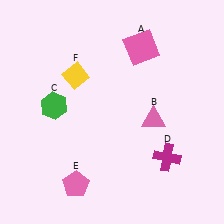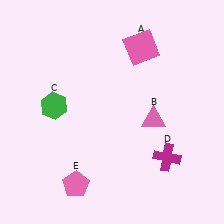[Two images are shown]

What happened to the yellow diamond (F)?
The yellow diamond (F) was removed in Image 2. It was in the top-left area of Image 1.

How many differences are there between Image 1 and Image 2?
There is 1 difference between the two images.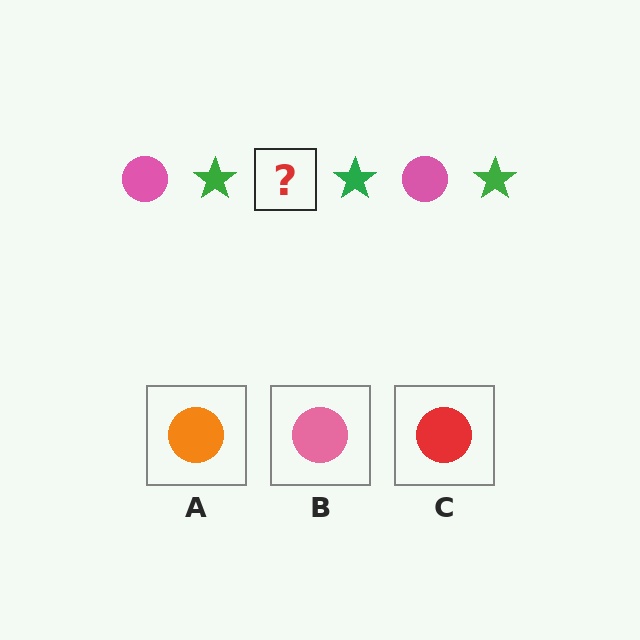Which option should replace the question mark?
Option B.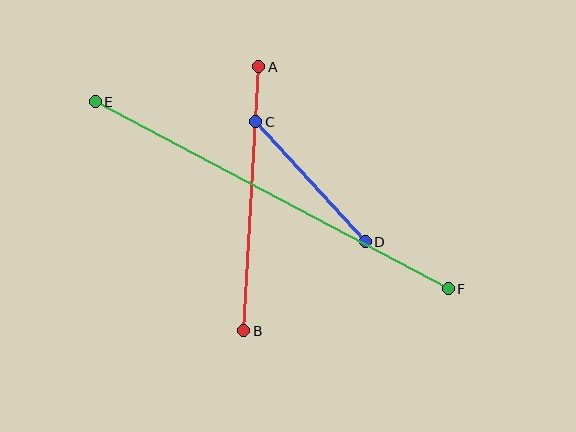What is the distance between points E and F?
The distance is approximately 400 pixels.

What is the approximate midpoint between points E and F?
The midpoint is at approximately (272, 195) pixels.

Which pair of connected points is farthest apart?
Points E and F are farthest apart.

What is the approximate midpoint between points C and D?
The midpoint is at approximately (310, 182) pixels.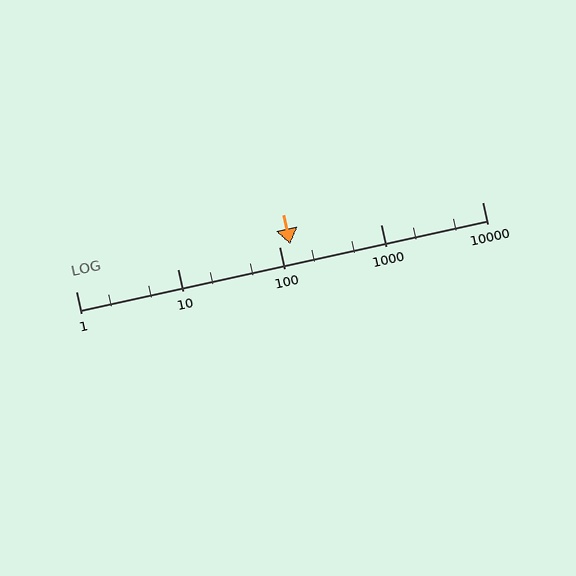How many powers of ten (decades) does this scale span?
The scale spans 4 decades, from 1 to 10000.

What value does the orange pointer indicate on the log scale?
The pointer indicates approximately 130.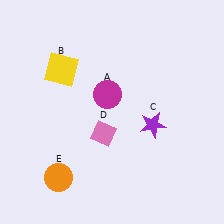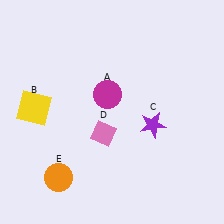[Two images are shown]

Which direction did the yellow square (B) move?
The yellow square (B) moved down.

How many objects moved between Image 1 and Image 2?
1 object moved between the two images.